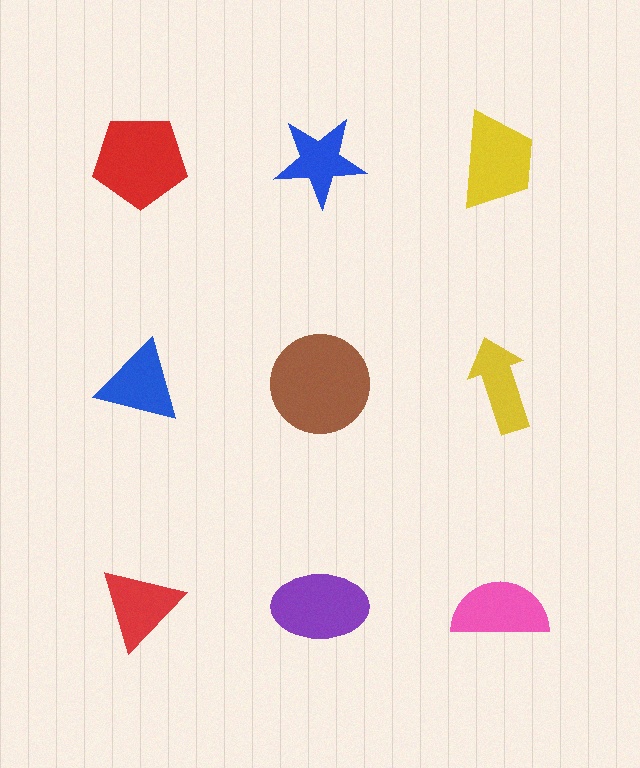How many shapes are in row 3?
3 shapes.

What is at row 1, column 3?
A yellow trapezoid.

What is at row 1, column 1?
A red pentagon.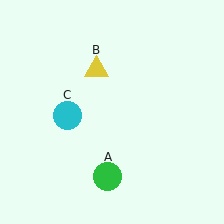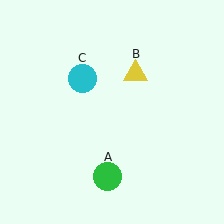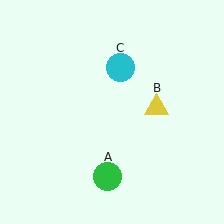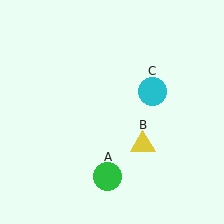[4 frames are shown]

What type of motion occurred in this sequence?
The yellow triangle (object B), cyan circle (object C) rotated clockwise around the center of the scene.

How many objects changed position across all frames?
2 objects changed position: yellow triangle (object B), cyan circle (object C).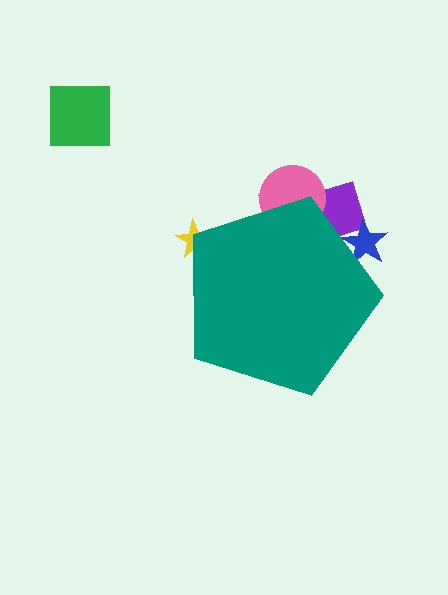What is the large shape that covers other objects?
A teal pentagon.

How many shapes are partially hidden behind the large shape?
5 shapes are partially hidden.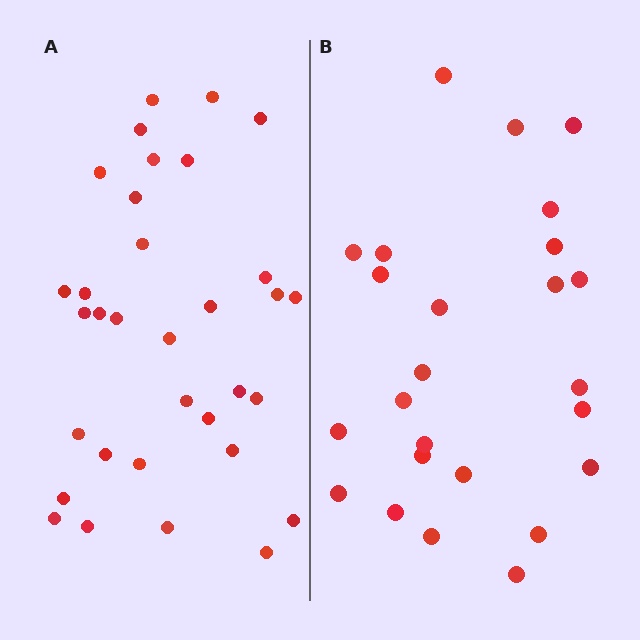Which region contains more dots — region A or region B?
Region A (the left region) has more dots.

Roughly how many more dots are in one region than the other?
Region A has roughly 8 or so more dots than region B.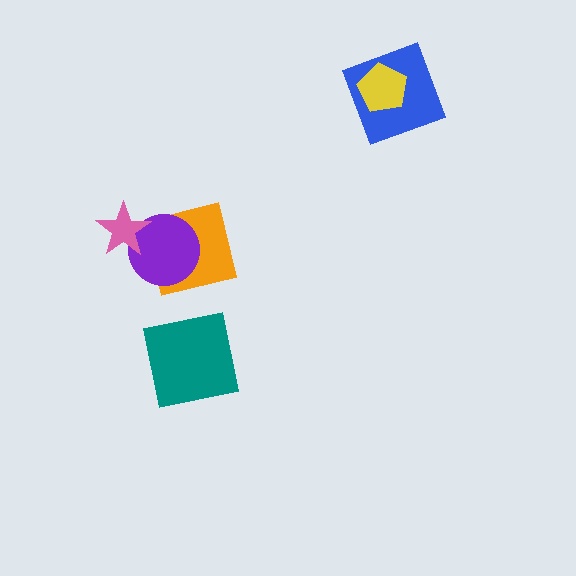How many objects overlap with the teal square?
0 objects overlap with the teal square.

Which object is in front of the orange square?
The purple circle is in front of the orange square.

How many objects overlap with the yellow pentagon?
1 object overlaps with the yellow pentagon.